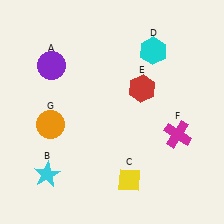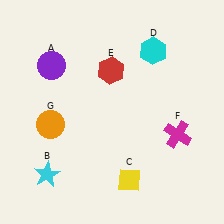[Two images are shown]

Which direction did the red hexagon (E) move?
The red hexagon (E) moved left.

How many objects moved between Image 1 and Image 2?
1 object moved between the two images.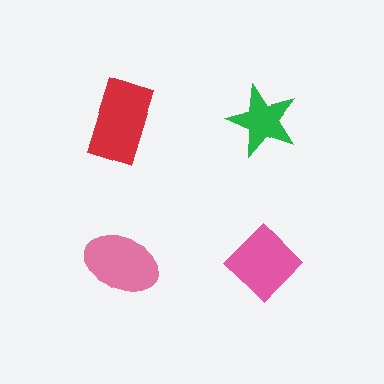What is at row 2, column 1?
A pink ellipse.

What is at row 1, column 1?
A red rectangle.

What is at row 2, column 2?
A pink diamond.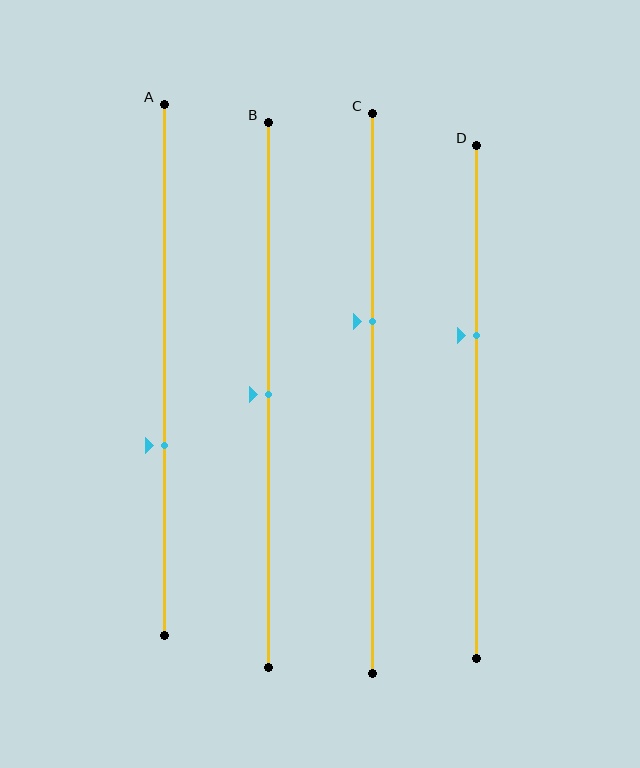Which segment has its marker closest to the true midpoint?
Segment B has its marker closest to the true midpoint.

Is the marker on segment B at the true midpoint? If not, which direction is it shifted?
Yes, the marker on segment B is at the true midpoint.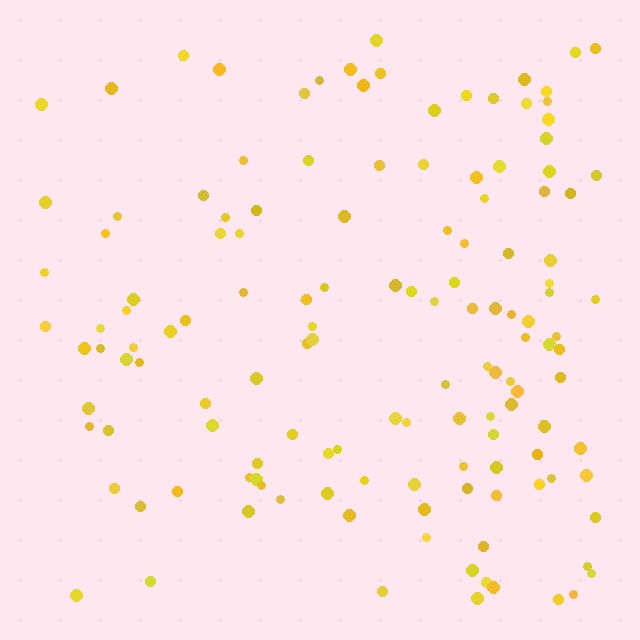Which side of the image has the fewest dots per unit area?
The left.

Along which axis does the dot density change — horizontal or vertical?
Horizontal.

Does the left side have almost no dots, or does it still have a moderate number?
Still a moderate number, just noticeably fewer than the right.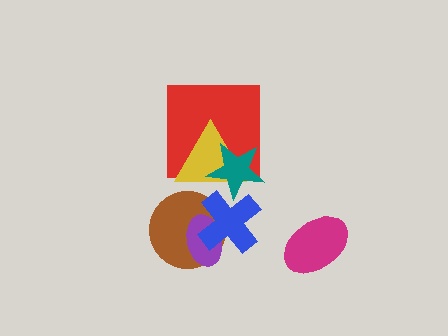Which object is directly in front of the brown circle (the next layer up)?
The purple ellipse is directly in front of the brown circle.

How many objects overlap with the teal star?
3 objects overlap with the teal star.